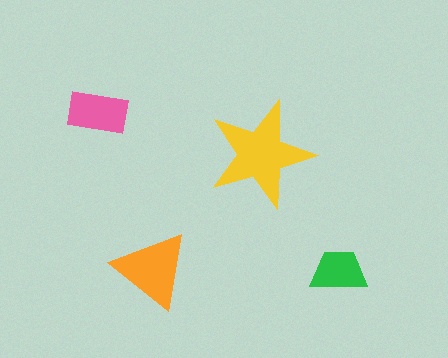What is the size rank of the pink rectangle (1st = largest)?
3rd.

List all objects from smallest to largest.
The green trapezoid, the pink rectangle, the orange triangle, the yellow star.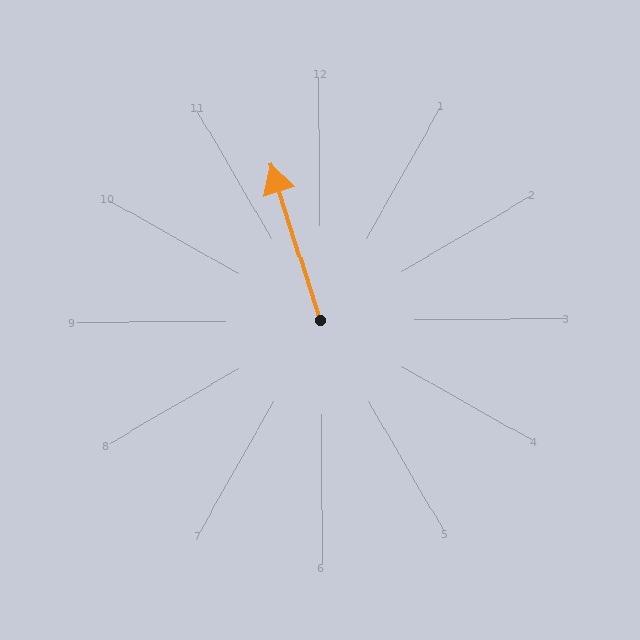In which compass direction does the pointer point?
North.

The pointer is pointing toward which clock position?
Roughly 11 o'clock.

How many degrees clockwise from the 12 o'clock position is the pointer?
Approximately 343 degrees.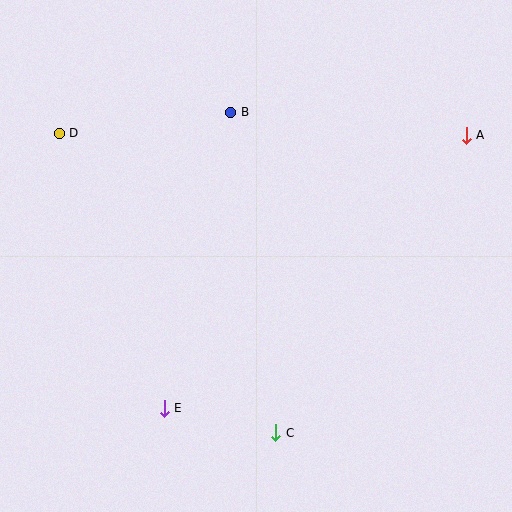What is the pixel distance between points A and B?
The distance between A and B is 237 pixels.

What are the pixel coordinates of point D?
Point D is at (59, 133).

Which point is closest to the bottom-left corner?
Point E is closest to the bottom-left corner.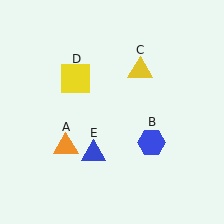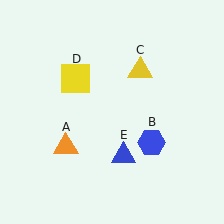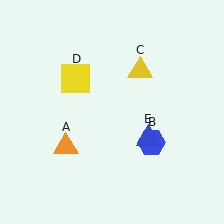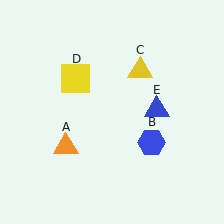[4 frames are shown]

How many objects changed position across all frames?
1 object changed position: blue triangle (object E).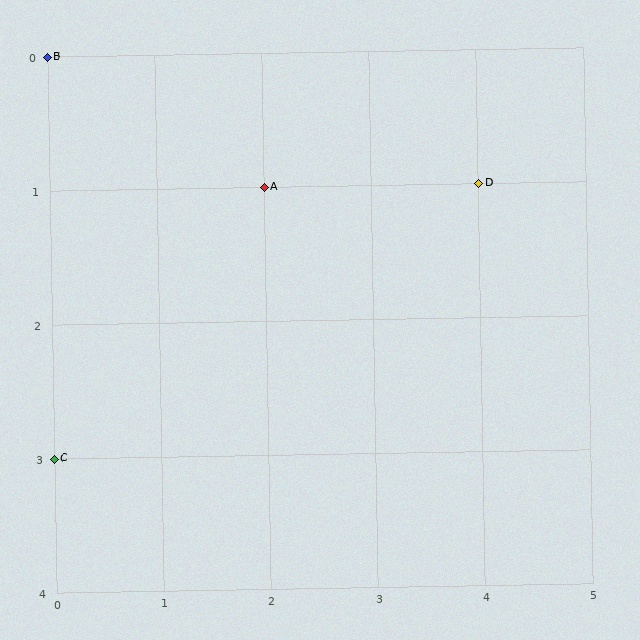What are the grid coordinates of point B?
Point B is at grid coordinates (0, 0).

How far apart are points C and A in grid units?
Points C and A are 2 columns and 2 rows apart (about 2.8 grid units diagonally).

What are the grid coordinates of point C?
Point C is at grid coordinates (0, 3).